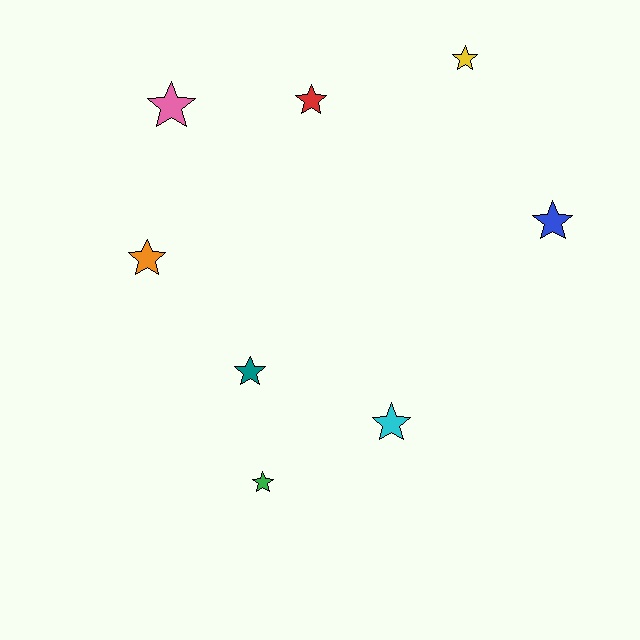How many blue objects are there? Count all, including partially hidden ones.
There is 1 blue object.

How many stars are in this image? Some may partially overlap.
There are 8 stars.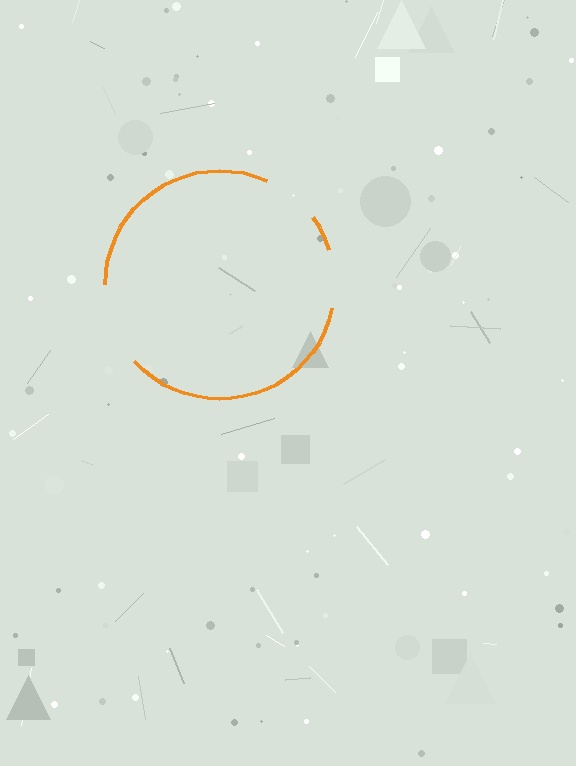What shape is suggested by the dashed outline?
The dashed outline suggests a circle.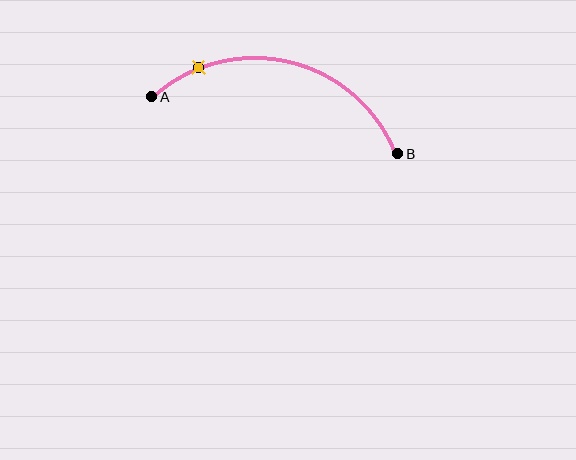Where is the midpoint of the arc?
The arc midpoint is the point on the curve farthest from the straight line joining A and B. It sits above that line.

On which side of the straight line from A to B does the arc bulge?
The arc bulges above the straight line connecting A and B.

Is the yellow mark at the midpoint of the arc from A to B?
No. The yellow mark lies on the arc but is closer to endpoint A. The arc midpoint would be at the point on the curve equidistant along the arc from both A and B.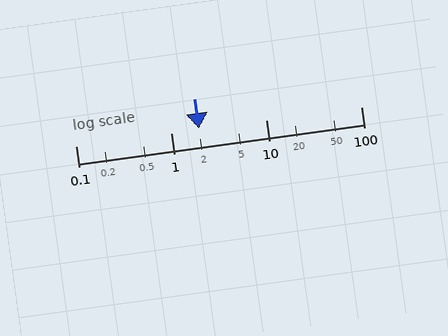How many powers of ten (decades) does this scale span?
The scale spans 3 decades, from 0.1 to 100.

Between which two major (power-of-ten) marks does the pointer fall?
The pointer is between 1 and 10.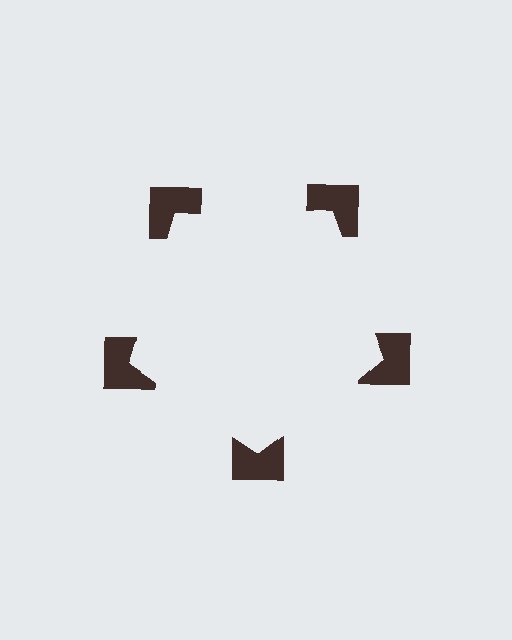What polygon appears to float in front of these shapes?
An illusory pentagon — its edges are inferred from the aligned wedge cuts in the notched squares, not physically drawn.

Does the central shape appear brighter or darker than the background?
It typically appears slightly brighter than the background, even though no actual brightness change is drawn.